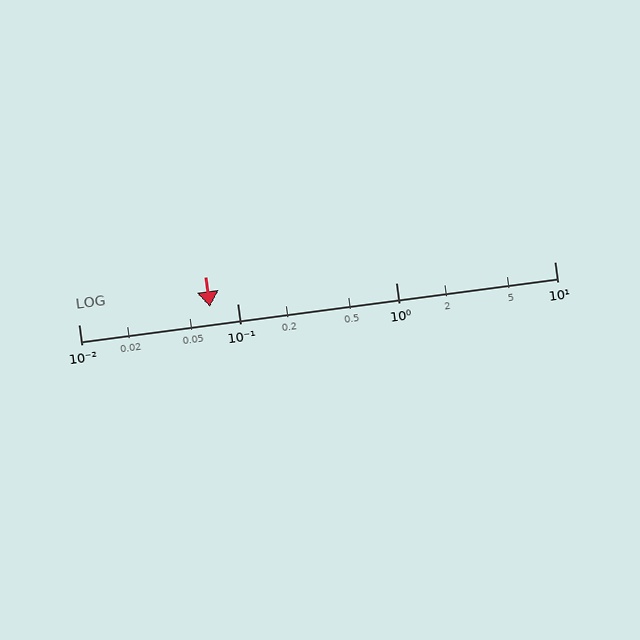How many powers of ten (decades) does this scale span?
The scale spans 3 decades, from 0.01 to 10.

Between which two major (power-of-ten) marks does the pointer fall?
The pointer is between 0.01 and 0.1.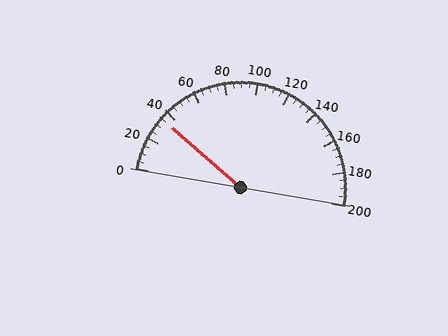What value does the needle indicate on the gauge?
The needle indicates approximately 35.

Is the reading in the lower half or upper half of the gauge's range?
The reading is in the lower half of the range (0 to 200).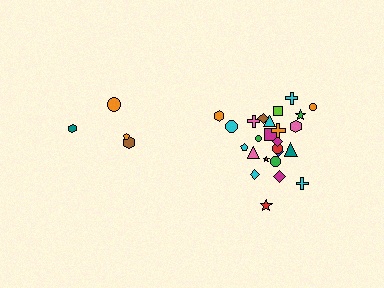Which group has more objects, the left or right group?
The right group.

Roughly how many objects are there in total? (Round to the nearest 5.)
Roughly 30 objects in total.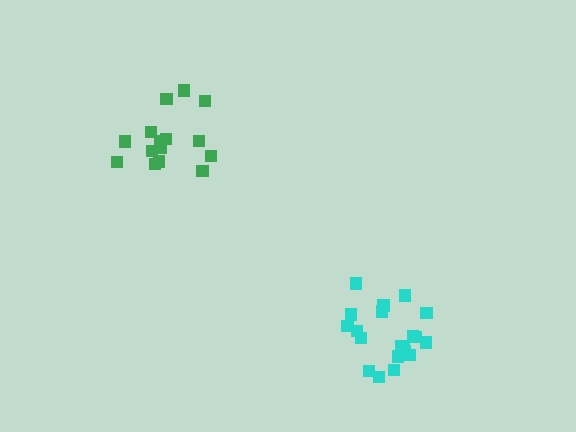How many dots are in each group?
Group 1: 20 dots, Group 2: 15 dots (35 total).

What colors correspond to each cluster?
The clusters are colored: cyan, green.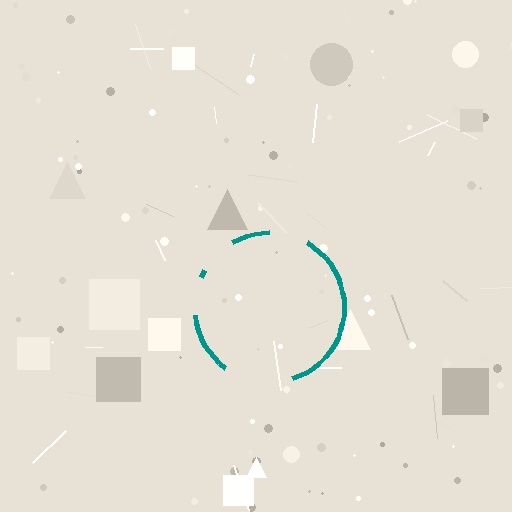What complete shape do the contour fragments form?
The contour fragments form a circle.